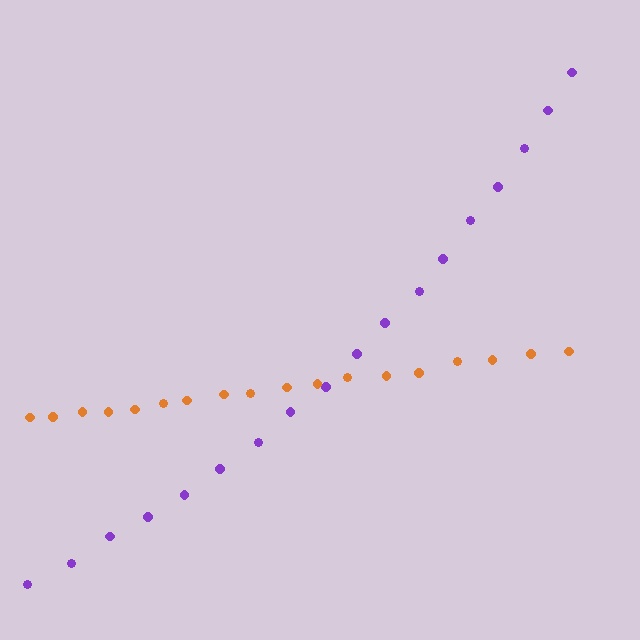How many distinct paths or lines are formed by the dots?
There are 2 distinct paths.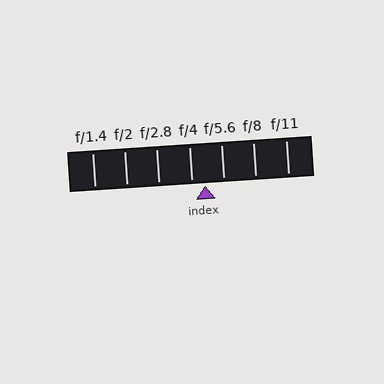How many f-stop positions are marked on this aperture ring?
There are 7 f-stop positions marked.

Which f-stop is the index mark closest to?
The index mark is closest to f/4.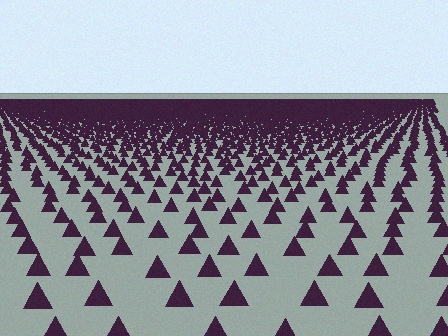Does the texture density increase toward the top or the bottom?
Density increases toward the top.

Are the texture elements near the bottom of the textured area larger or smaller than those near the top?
Larger. Near the bottom, elements are closer to the viewer and appear at a bigger on-screen size.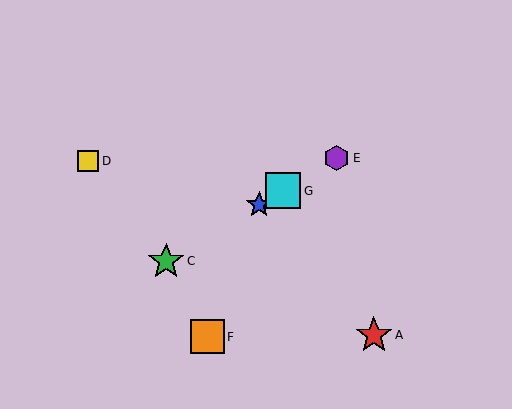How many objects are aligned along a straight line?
4 objects (B, C, E, G) are aligned along a straight line.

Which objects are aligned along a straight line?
Objects B, C, E, G are aligned along a straight line.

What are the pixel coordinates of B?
Object B is at (259, 205).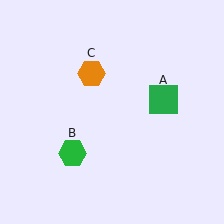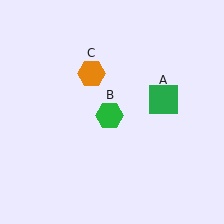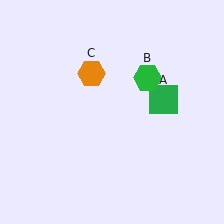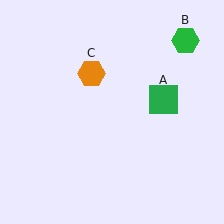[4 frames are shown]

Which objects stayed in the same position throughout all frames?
Green square (object A) and orange hexagon (object C) remained stationary.